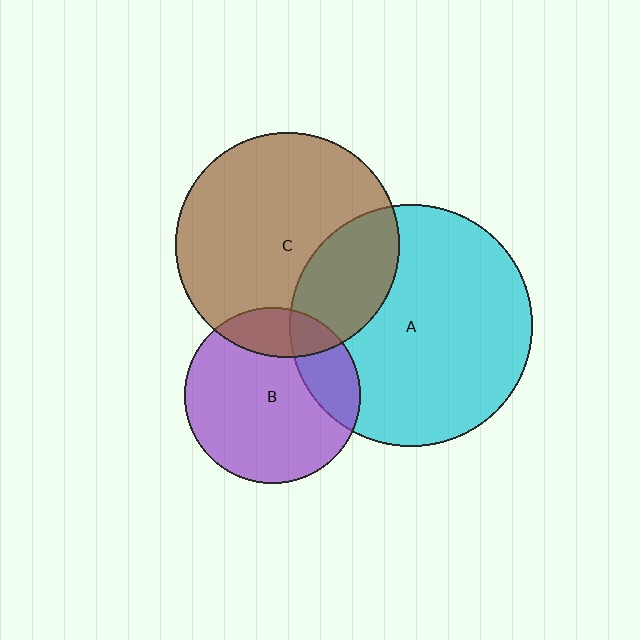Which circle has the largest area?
Circle A (cyan).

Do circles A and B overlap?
Yes.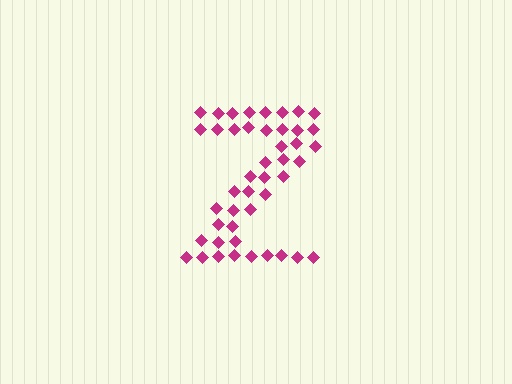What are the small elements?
The small elements are diamonds.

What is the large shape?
The large shape is the letter Z.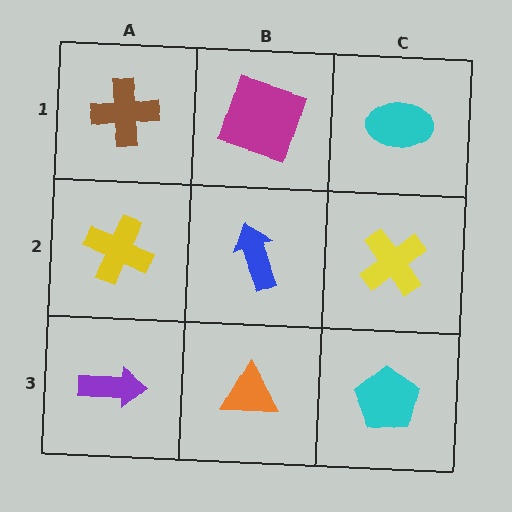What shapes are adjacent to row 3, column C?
A yellow cross (row 2, column C), an orange triangle (row 3, column B).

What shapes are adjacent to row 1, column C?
A yellow cross (row 2, column C), a magenta square (row 1, column B).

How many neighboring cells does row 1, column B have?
3.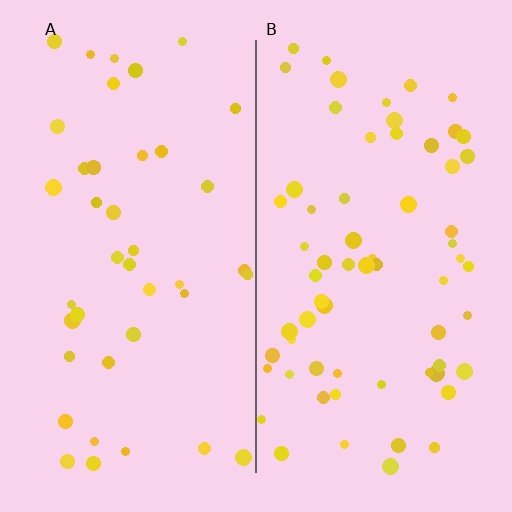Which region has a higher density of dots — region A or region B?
B (the right).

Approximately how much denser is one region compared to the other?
Approximately 1.6× — region B over region A.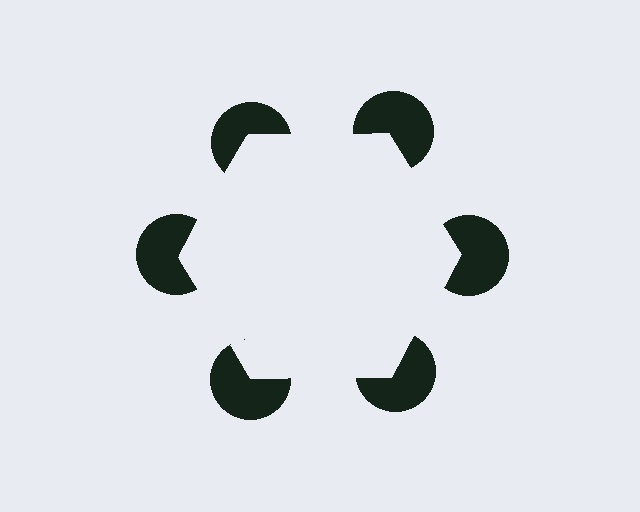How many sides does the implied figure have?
6 sides.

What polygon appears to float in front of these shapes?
An illusory hexagon — its edges are inferred from the aligned wedge cuts in the pac-man discs, not physically drawn.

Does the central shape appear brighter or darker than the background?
It typically appears slightly brighter than the background, even though no actual brightness change is drawn.